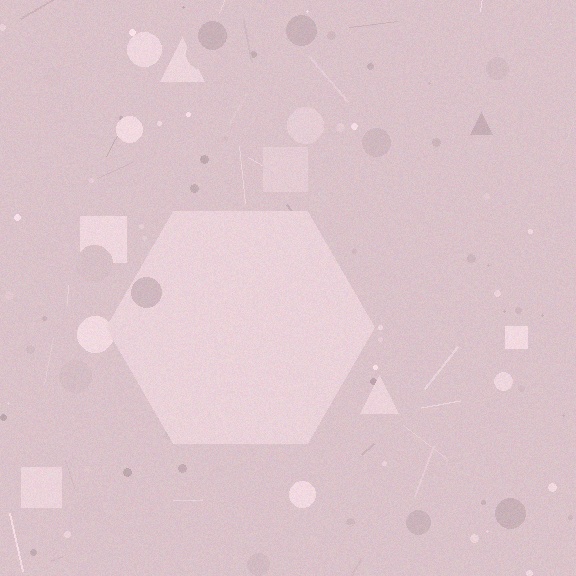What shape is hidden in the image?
A hexagon is hidden in the image.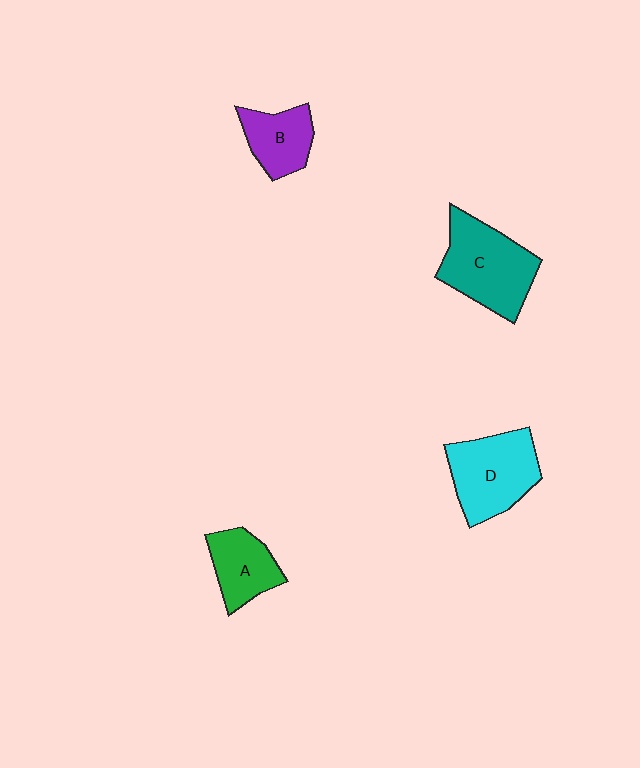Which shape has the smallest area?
Shape B (purple).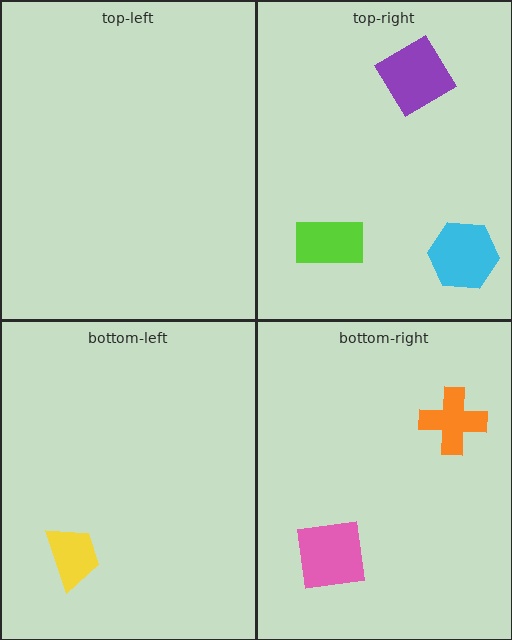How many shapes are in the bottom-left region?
1.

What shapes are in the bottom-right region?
The orange cross, the pink square.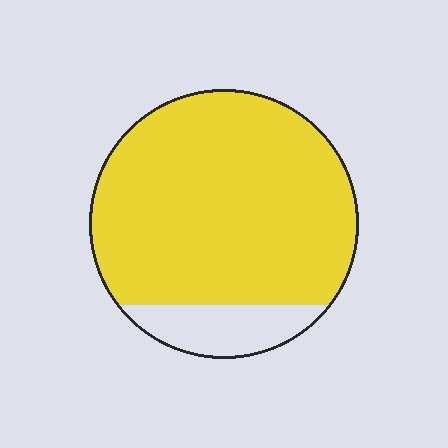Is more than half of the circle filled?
Yes.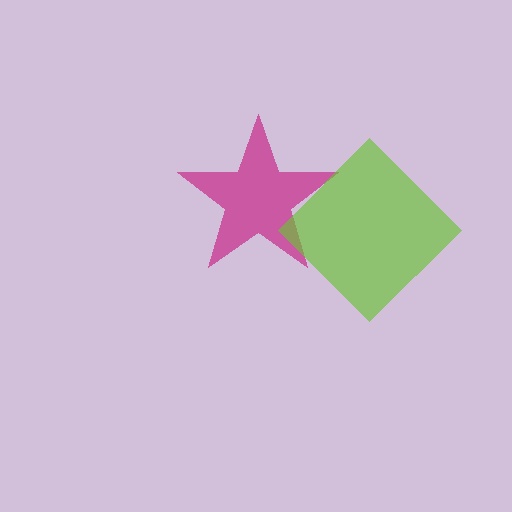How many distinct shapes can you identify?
There are 2 distinct shapes: a magenta star, a lime diamond.